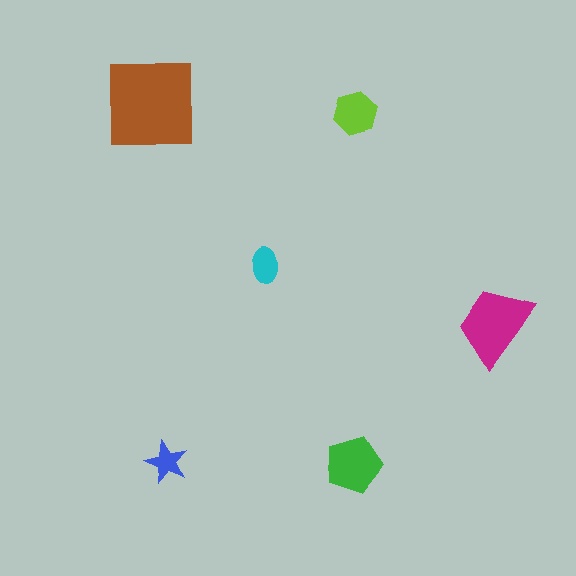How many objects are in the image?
There are 6 objects in the image.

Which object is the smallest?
The blue star.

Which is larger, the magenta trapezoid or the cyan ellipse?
The magenta trapezoid.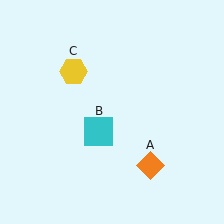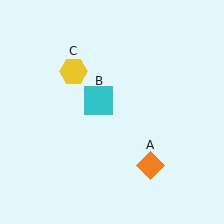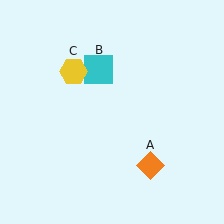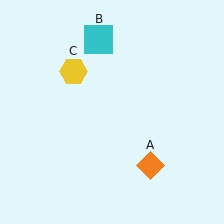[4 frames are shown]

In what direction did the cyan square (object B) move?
The cyan square (object B) moved up.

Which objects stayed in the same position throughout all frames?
Orange diamond (object A) and yellow hexagon (object C) remained stationary.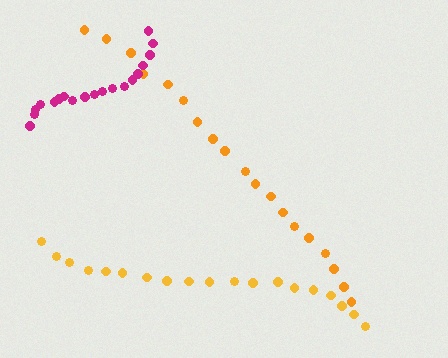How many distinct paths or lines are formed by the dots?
There are 3 distinct paths.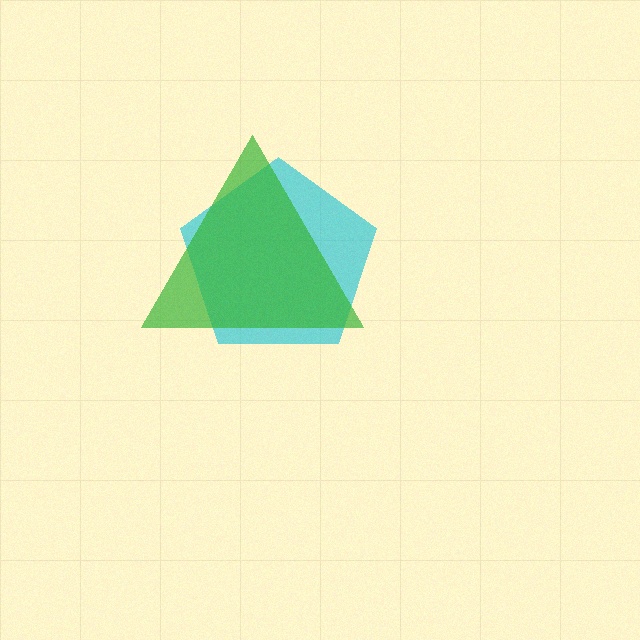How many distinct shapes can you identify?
There are 2 distinct shapes: a cyan pentagon, a green triangle.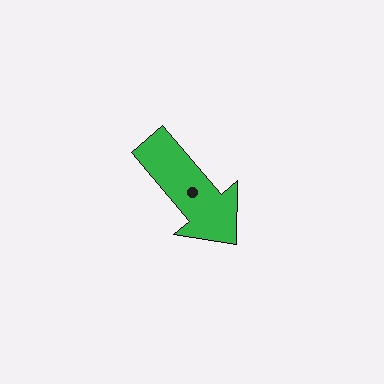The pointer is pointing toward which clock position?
Roughly 5 o'clock.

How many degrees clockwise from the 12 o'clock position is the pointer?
Approximately 140 degrees.